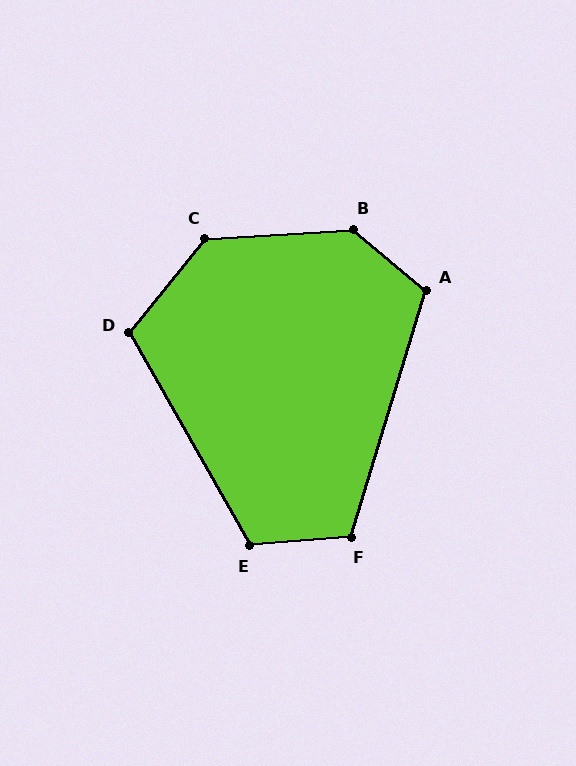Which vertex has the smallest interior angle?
F, at approximately 111 degrees.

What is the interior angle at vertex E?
Approximately 115 degrees (obtuse).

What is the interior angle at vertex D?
Approximately 112 degrees (obtuse).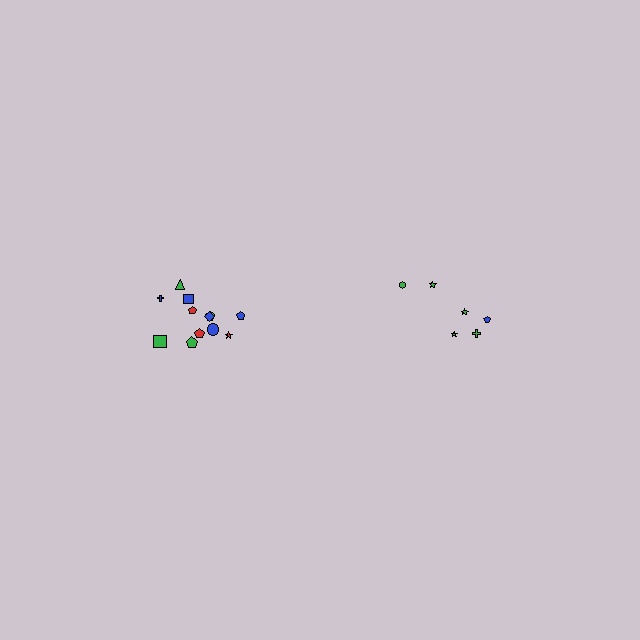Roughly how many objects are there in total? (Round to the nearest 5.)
Roughly 20 objects in total.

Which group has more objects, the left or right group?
The left group.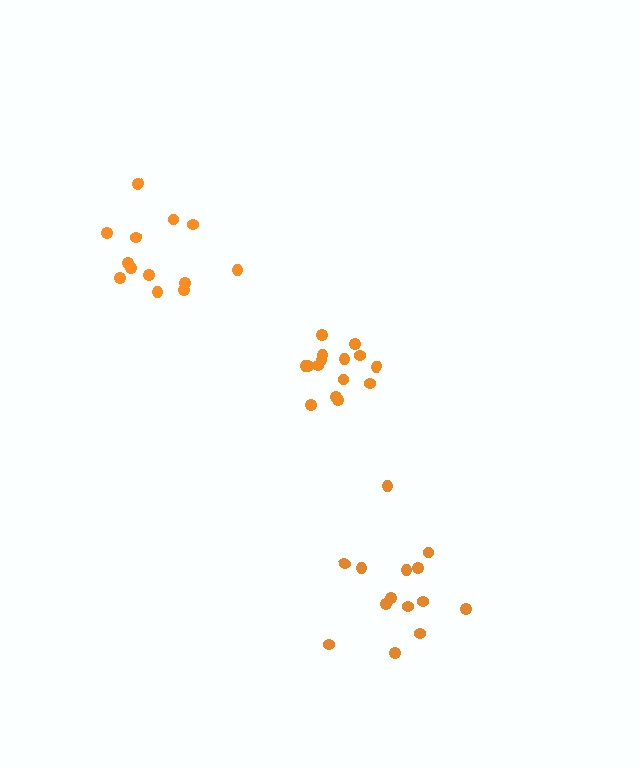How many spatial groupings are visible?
There are 3 spatial groupings.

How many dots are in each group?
Group 1: 15 dots, Group 2: 14 dots, Group 3: 13 dots (42 total).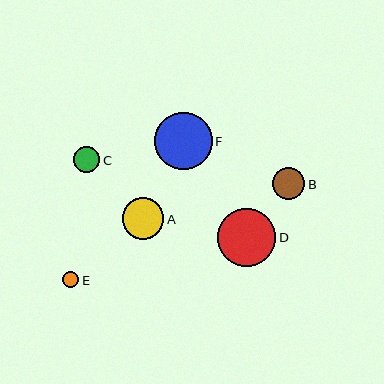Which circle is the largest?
Circle D is the largest with a size of approximately 59 pixels.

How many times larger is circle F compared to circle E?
Circle F is approximately 3.7 times the size of circle E.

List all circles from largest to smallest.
From largest to smallest: D, F, A, B, C, E.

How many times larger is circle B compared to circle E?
Circle B is approximately 2.1 times the size of circle E.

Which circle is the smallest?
Circle E is the smallest with a size of approximately 16 pixels.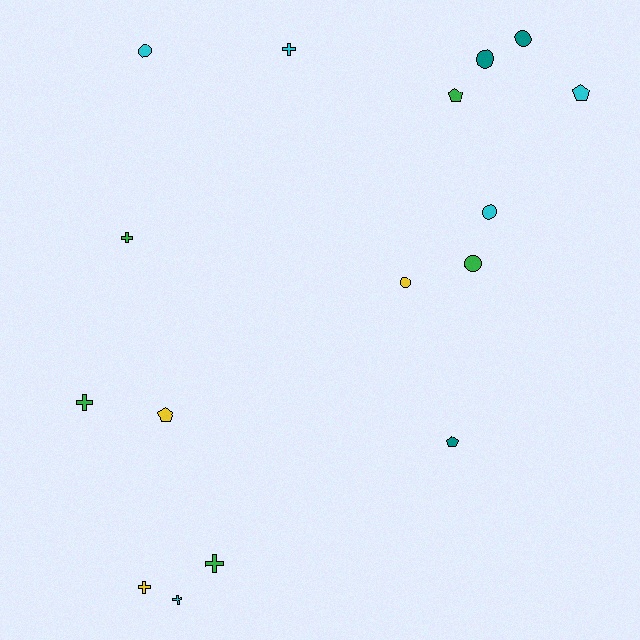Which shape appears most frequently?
Circle, with 6 objects.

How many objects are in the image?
There are 16 objects.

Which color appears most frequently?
Green, with 5 objects.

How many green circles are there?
There is 1 green circle.